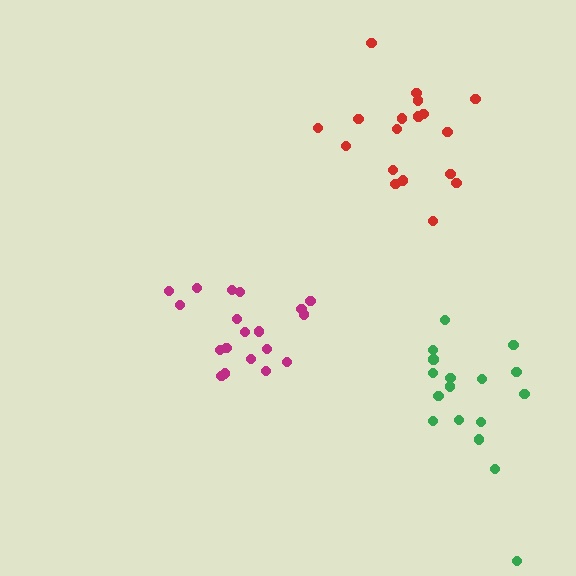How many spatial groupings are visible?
There are 3 spatial groupings.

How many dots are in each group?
Group 1: 19 dots, Group 2: 17 dots, Group 3: 18 dots (54 total).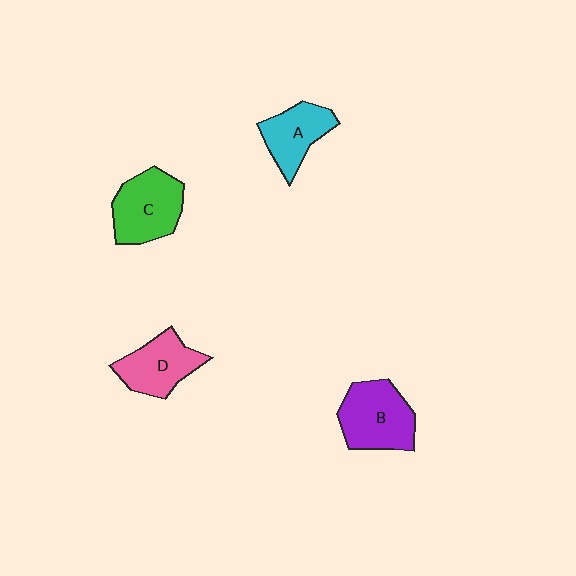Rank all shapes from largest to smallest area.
From largest to smallest: B (purple), C (green), D (pink), A (cyan).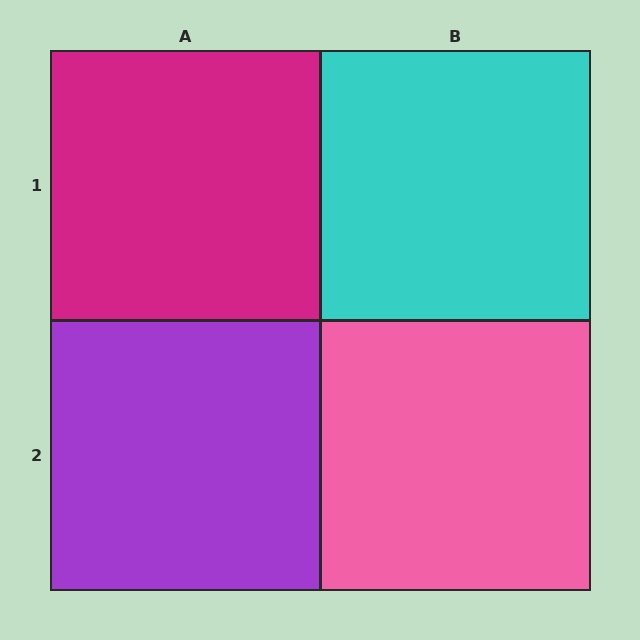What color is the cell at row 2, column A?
Purple.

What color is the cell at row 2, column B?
Pink.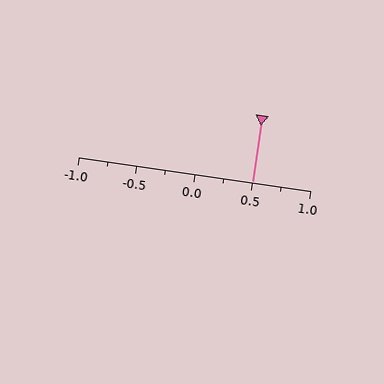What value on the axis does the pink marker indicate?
The marker indicates approximately 0.5.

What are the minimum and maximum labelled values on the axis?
The axis runs from -1.0 to 1.0.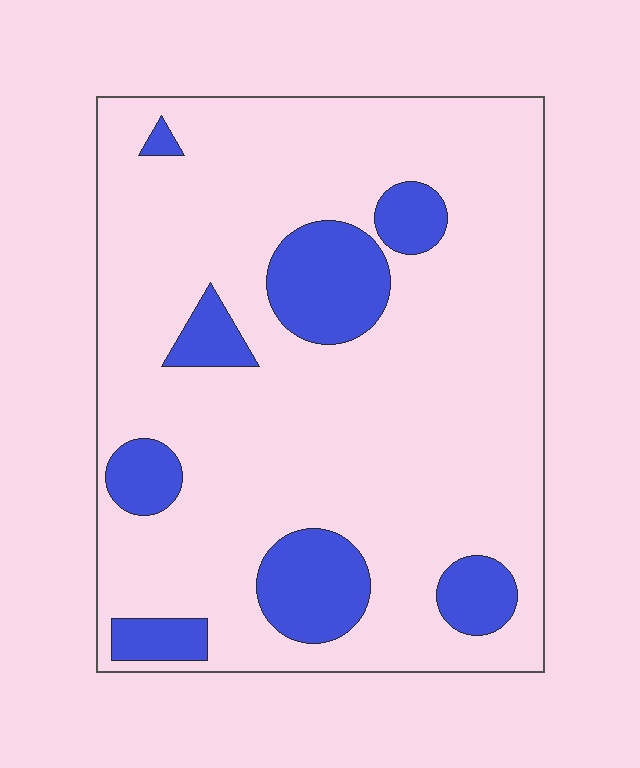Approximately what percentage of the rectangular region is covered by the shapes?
Approximately 20%.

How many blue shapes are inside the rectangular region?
8.